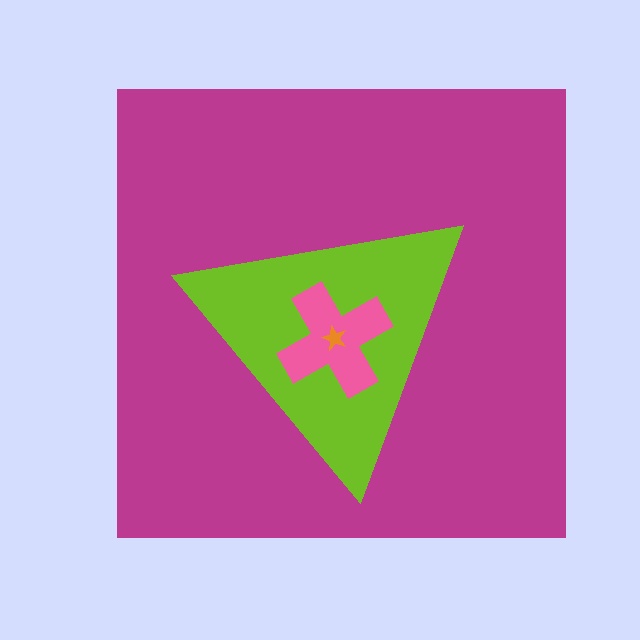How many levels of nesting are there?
4.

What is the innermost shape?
The orange star.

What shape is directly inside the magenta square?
The lime triangle.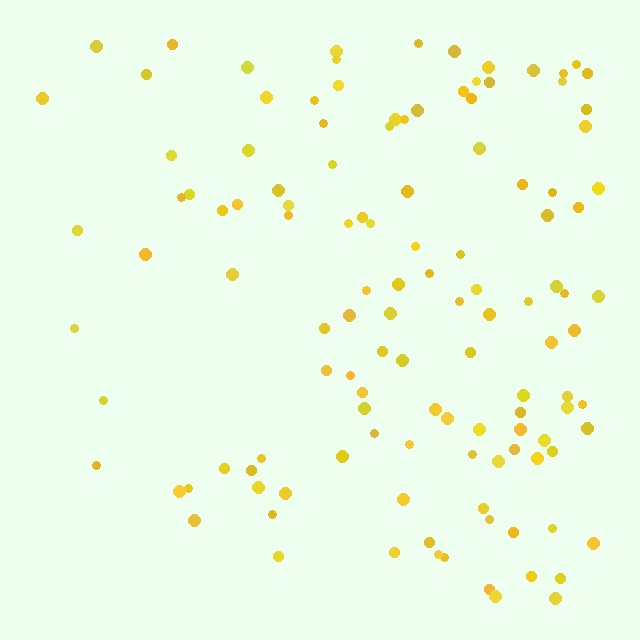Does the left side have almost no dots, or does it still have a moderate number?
Still a moderate number, just noticeably fewer than the right.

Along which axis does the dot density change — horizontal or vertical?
Horizontal.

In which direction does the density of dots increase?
From left to right, with the right side densest.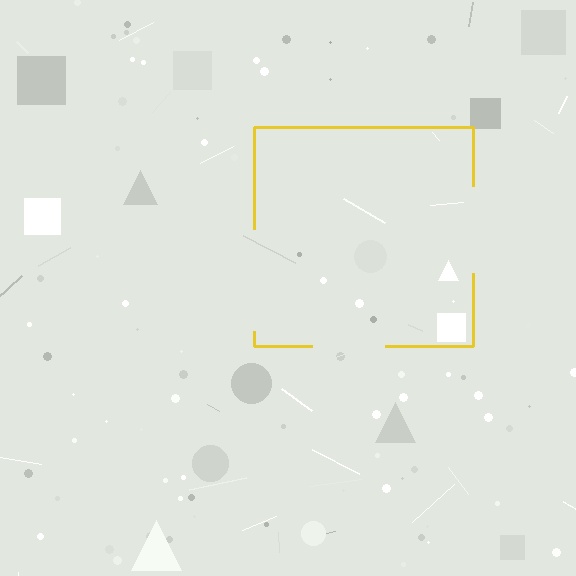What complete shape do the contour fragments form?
The contour fragments form a square.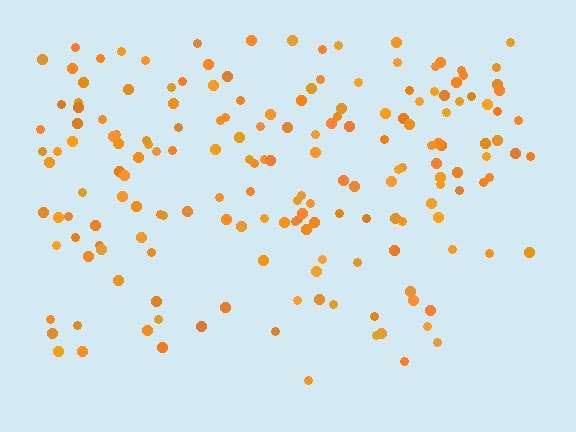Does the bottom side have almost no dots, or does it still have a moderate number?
Still a moderate number, just noticeably fewer than the top.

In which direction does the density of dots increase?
From bottom to top, with the top side densest.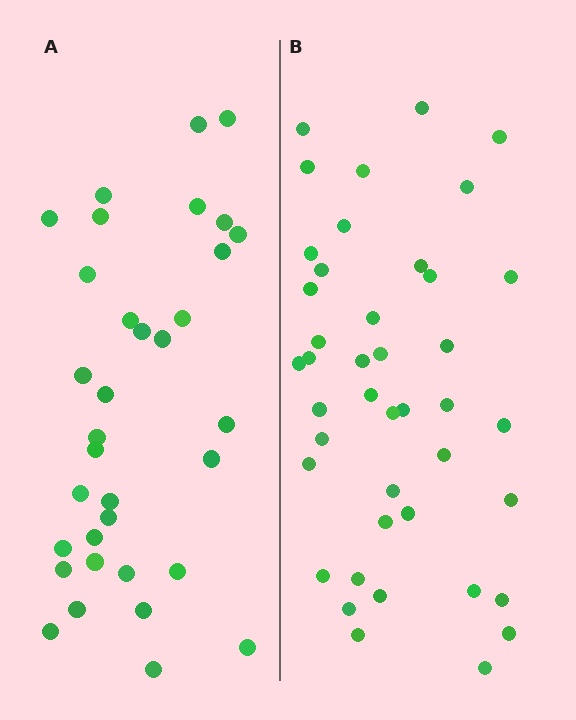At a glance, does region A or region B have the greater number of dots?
Region B (the right region) has more dots.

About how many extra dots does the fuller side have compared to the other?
Region B has roughly 8 or so more dots than region A.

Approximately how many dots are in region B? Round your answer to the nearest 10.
About 40 dots. (The exact count is 42, which rounds to 40.)